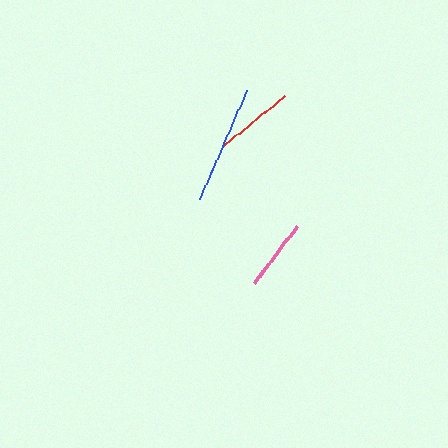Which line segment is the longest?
The blue line is the longest at approximately 119 pixels.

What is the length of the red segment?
The red segment is approximately 78 pixels long.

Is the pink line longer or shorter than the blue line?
The blue line is longer than the pink line.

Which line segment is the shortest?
The pink line is the shortest at approximately 72 pixels.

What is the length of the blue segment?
The blue segment is approximately 119 pixels long.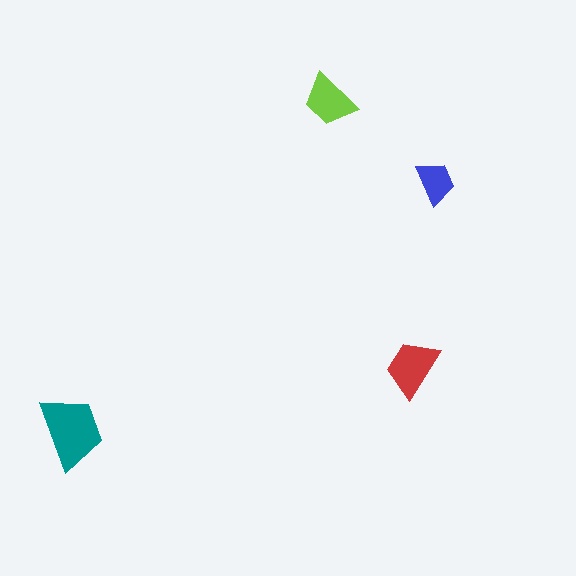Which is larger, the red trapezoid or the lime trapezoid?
The red one.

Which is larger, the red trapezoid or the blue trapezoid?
The red one.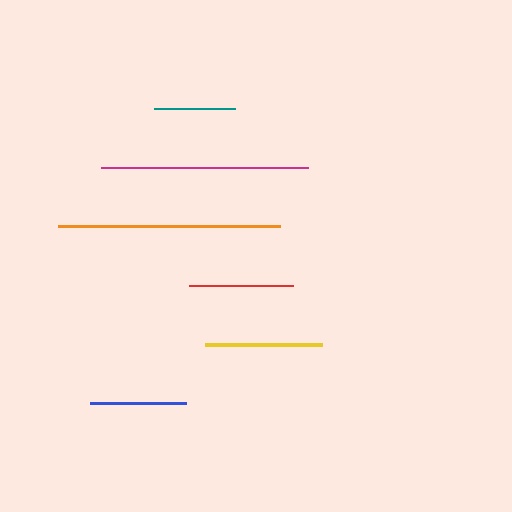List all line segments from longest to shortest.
From longest to shortest: orange, magenta, yellow, red, blue, teal.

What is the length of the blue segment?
The blue segment is approximately 96 pixels long.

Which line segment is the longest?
The orange line is the longest at approximately 222 pixels.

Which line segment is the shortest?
The teal line is the shortest at approximately 81 pixels.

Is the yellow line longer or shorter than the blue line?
The yellow line is longer than the blue line.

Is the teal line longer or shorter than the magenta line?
The magenta line is longer than the teal line.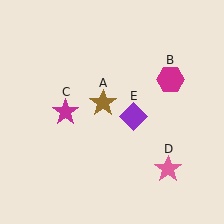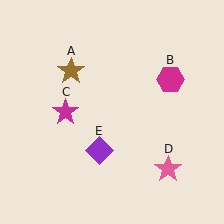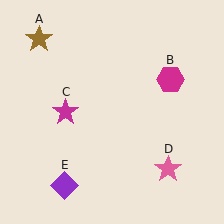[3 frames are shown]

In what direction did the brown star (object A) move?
The brown star (object A) moved up and to the left.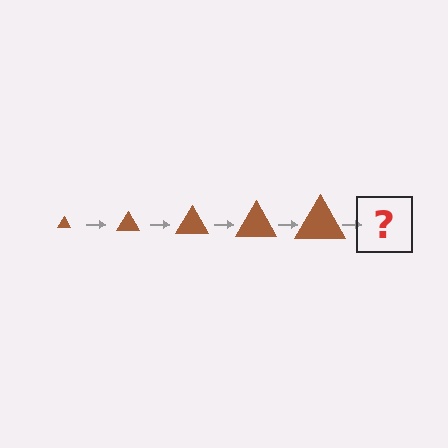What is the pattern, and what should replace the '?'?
The pattern is that the triangle gets progressively larger each step. The '?' should be a brown triangle, larger than the previous one.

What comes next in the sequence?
The next element should be a brown triangle, larger than the previous one.